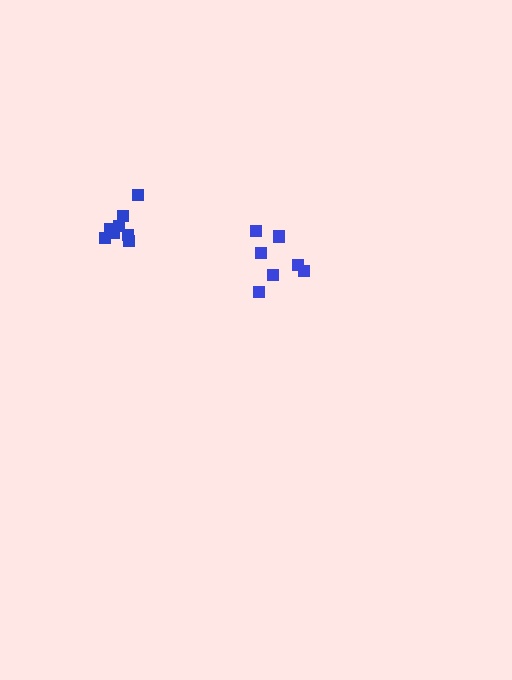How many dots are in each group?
Group 1: 8 dots, Group 2: 7 dots (15 total).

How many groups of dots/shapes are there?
There are 2 groups.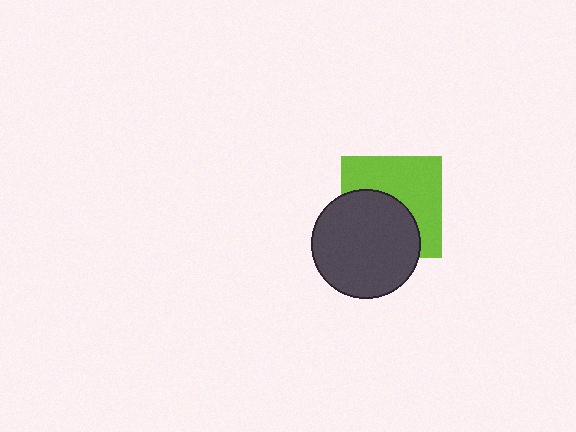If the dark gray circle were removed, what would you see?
You would see the complete lime square.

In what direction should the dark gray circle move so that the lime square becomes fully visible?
The dark gray circle should move toward the lower-left. That is the shortest direction to clear the overlap and leave the lime square fully visible.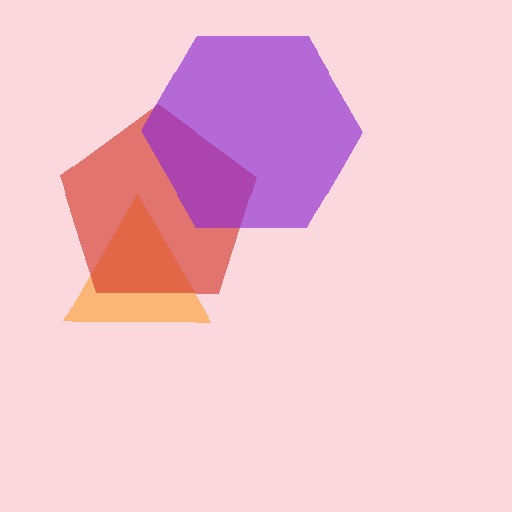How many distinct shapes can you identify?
There are 3 distinct shapes: an orange triangle, a red pentagon, a purple hexagon.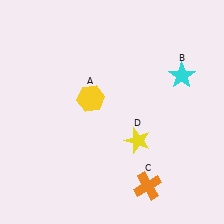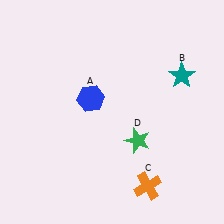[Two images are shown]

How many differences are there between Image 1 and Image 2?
There are 3 differences between the two images.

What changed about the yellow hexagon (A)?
In Image 1, A is yellow. In Image 2, it changed to blue.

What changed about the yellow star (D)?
In Image 1, D is yellow. In Image 2, it changed to green.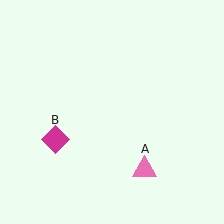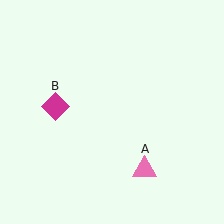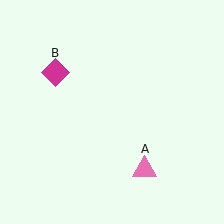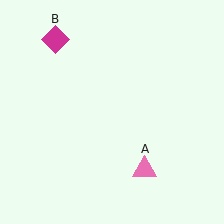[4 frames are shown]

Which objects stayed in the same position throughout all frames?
Pink triangle (object A) remained stationary.